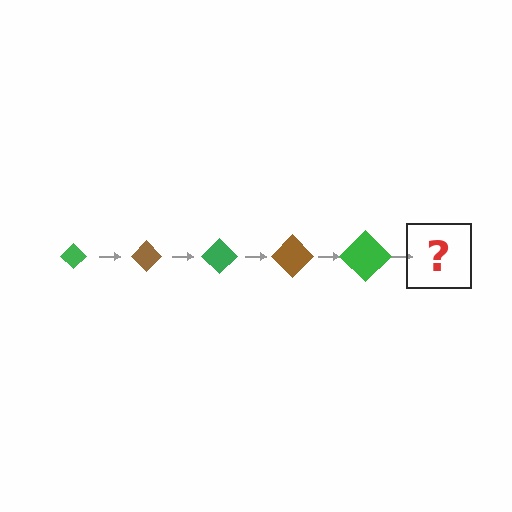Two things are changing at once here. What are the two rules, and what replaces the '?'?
The two rules are that the diamond grows larger each step and the color cycles through green and brown. The '?' should be a brown diamond, larger than the previous one.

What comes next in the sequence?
The next element should be a brown diamond, larger than the previous one.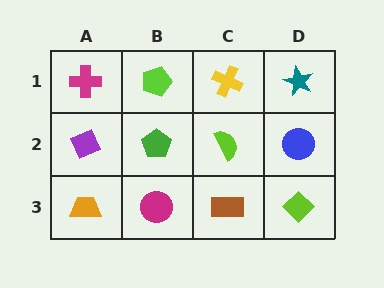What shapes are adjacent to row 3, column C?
A lime semicircle (row 2, column C), a magenta circle (row 3, column B), a lime diamond (row 3, column D).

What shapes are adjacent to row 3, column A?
A purple diamond (row 2, column A), a magenta circle (row 3, column B).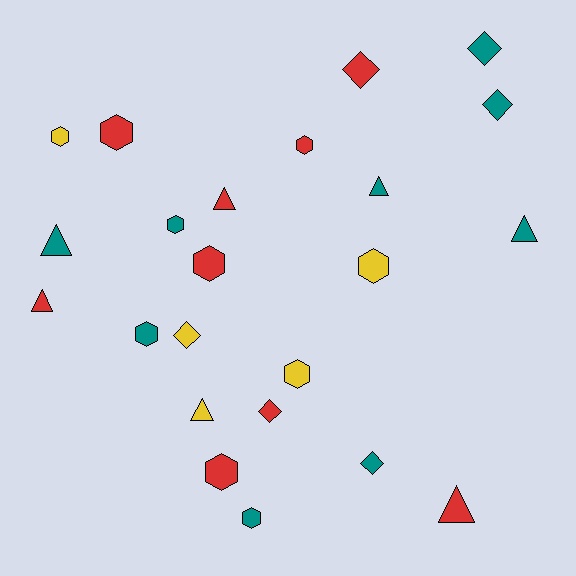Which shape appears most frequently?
Hexagon, with 10 objects.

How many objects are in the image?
There are 23 objects.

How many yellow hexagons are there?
There are 3 yellow hexagons.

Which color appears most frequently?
Red, with 9 objects.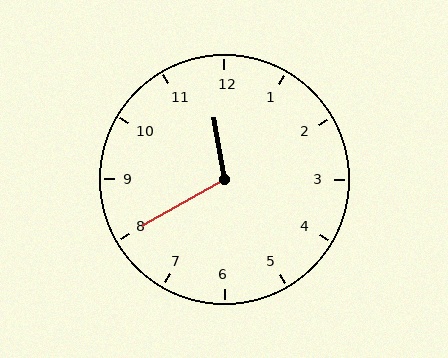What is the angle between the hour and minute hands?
Approximately 110 degrees.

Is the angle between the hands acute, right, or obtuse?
It is obtuse.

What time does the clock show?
11:40.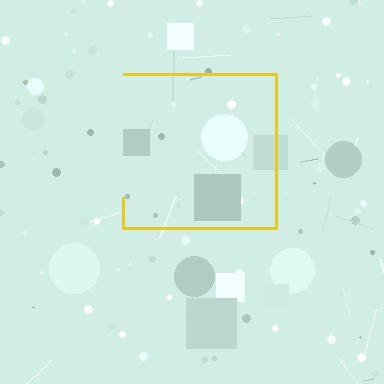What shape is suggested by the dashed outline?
The dashed outline suggests a square.